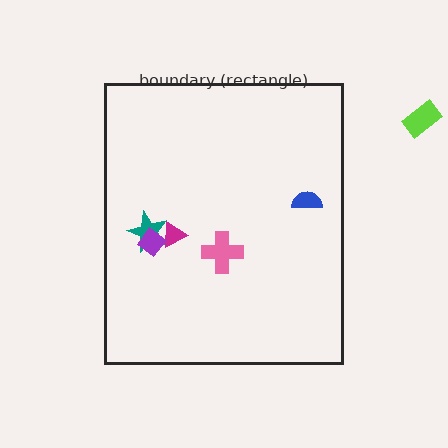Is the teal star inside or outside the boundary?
Inside.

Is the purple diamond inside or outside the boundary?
Inside.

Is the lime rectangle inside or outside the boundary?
Outside.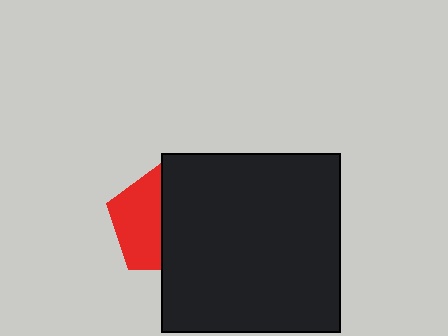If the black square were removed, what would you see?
You would see the complete red pentagon.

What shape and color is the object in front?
The object in front is a black square.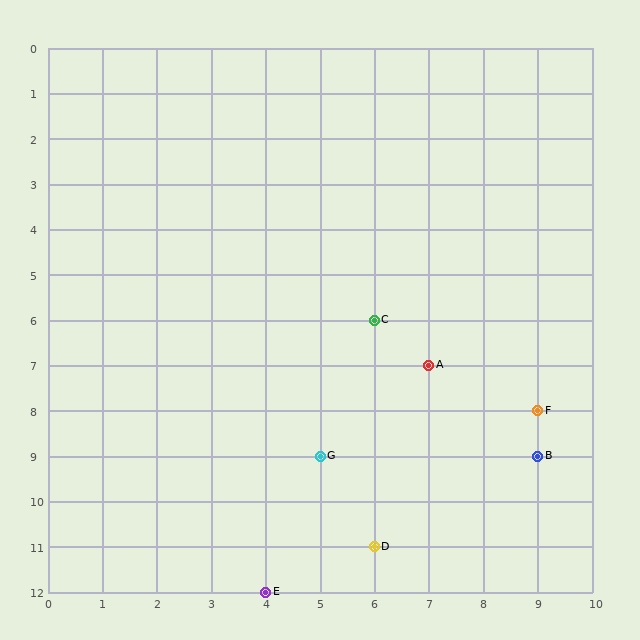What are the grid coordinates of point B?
Point B is at grid coordinates (9, 9).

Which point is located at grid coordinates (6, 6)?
Point C is at (6, 6).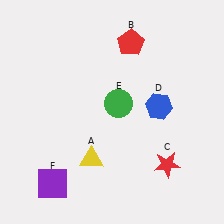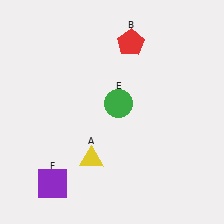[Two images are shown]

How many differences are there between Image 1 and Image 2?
There are 2 differences between the two images.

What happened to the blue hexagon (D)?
The blue hexagon (D) was removed in Image 2. It was in the top-right area of Image 1.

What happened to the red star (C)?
The red star (C) was removed in Image 2. It was in the bottom-right area of Image 1.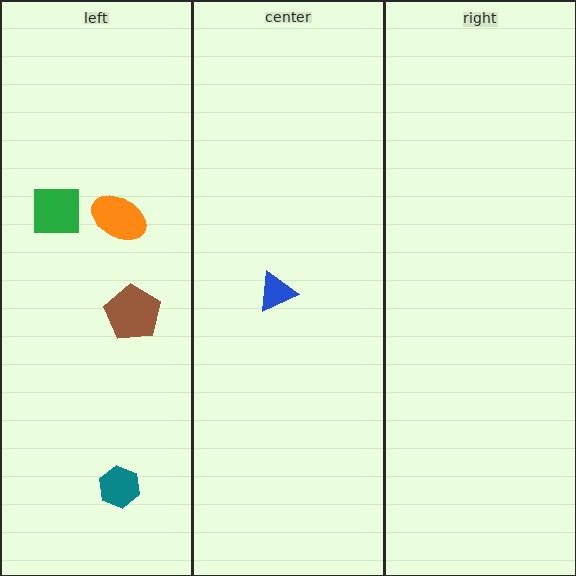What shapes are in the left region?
The orange ellipse, the brown pentagon, the teal hexagon, the green square.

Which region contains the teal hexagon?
The left region.